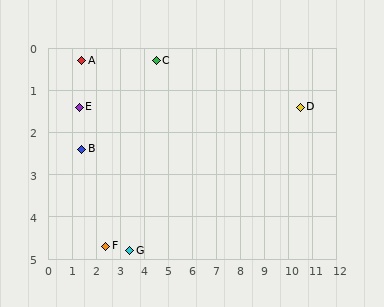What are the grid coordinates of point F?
Point F is at approximately (2.4, 4.7).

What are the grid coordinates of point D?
Point D is at approximately (10.5, 1.4).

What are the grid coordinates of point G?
Point G is at approximately (3.4, 4.8).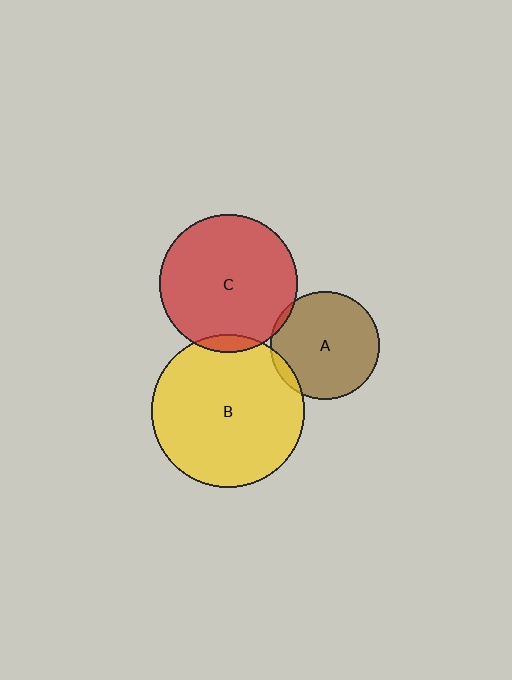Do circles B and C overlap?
Yes.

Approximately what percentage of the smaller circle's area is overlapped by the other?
Approximately 5%.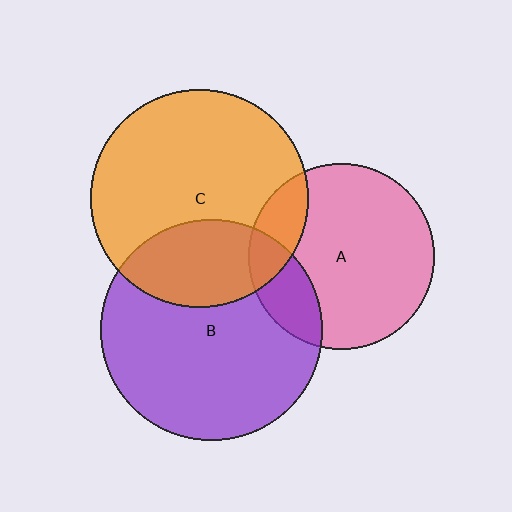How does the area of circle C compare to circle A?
Approximately 1.4 times.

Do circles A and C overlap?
Yes.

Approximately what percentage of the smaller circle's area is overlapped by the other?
Approximately 15%.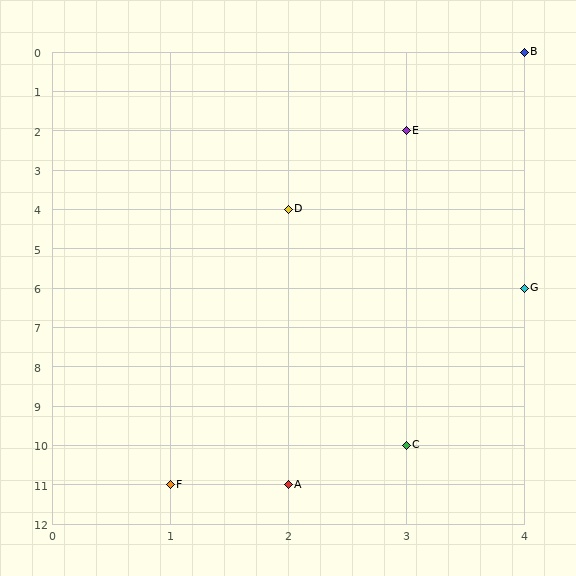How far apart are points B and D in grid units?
Points B and D are 2 columns and 4 rows apart (about 4.5 grid units diagonally).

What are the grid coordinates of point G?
Point G is at grid coordinates (4, 6).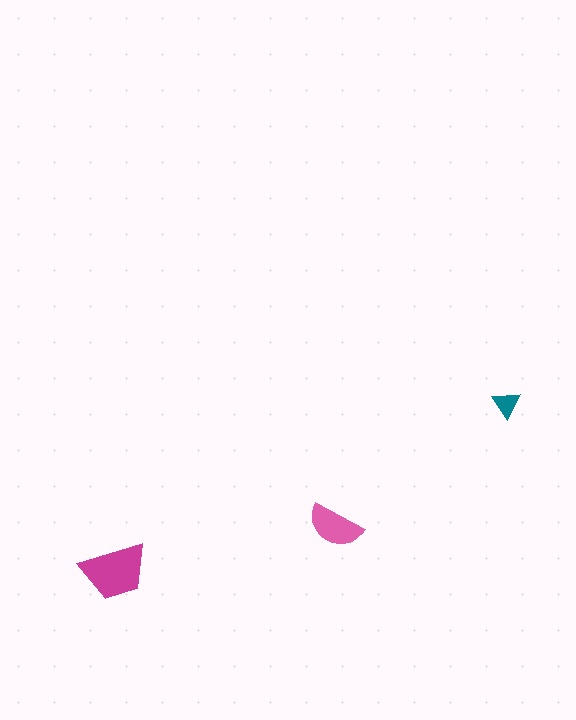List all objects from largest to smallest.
The magenta trapezoid, the pink semicircle, the teal triangle.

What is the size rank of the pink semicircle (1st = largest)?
2nd.